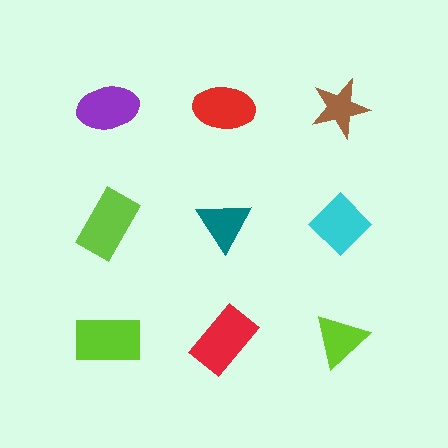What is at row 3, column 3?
A lime triangle.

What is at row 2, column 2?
A teal triangle.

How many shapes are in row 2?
3 shapes.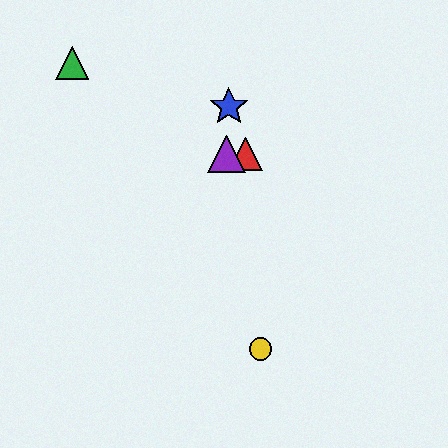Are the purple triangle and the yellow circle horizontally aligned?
No, the purple triangle is at y≈154 and the yellow circle is at y≈349.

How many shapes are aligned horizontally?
2 shapes (the red triangle, the purple triangle) are aligned horizontally.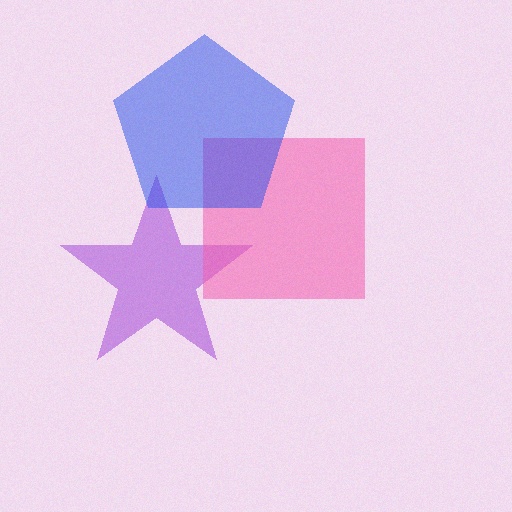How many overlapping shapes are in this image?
There are 3 overlapping shapes in the image.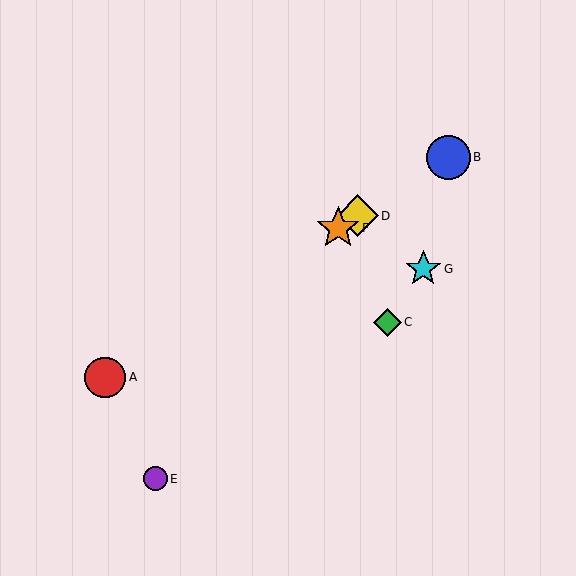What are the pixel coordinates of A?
Object A is at (105, 377).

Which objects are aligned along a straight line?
Objects A, B, D, F are aligned along a straight line.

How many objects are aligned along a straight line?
4 objects (A, B, D, F) are aligned along a straight line.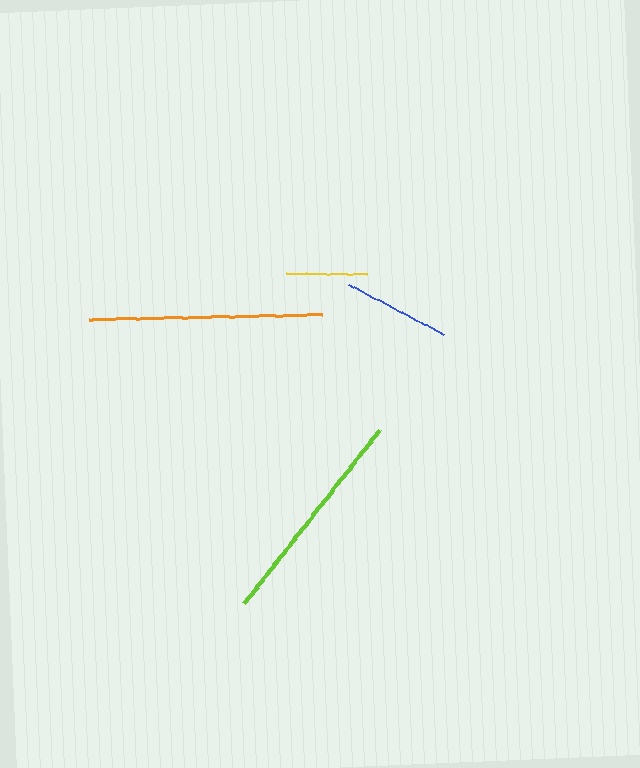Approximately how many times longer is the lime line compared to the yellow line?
The lime line is approximately 2.7 times the length of the yellow line.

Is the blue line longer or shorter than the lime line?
The lime line is longer than the blue line.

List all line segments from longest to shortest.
From longest to shortest: orange, lime, blue, yellow.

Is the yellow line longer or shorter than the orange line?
The orange line is longer than the yellow line.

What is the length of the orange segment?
The orange segment is approximately 233 pixels long.